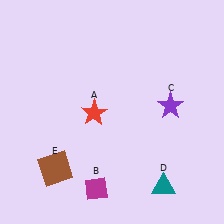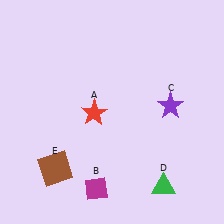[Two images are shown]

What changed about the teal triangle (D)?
In Image 1, D is teal. In Image 2, it changed to green.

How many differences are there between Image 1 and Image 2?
There is 1 difference between the two images.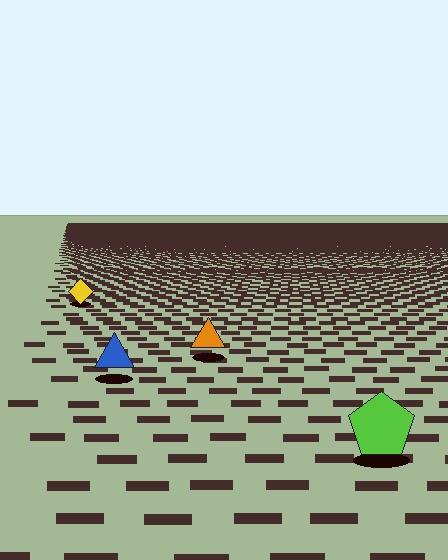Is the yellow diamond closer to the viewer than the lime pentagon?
No. The lime pentagon is closer — you can tell from the texture gradient: the ground texture is coarser near it.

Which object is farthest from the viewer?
The yellow diamond is farthest from the viewer. It appears smaller and the ground texture around it is denser.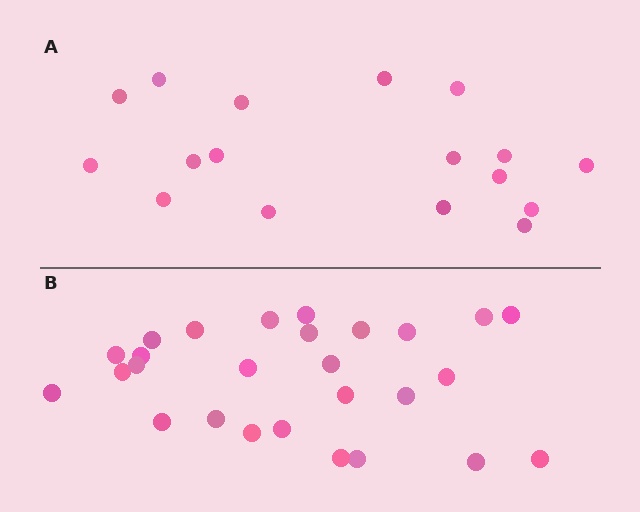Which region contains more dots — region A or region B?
Region B (the bottom region) has more dots.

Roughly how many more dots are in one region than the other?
Region B has roughly 10 or so more dots than region A.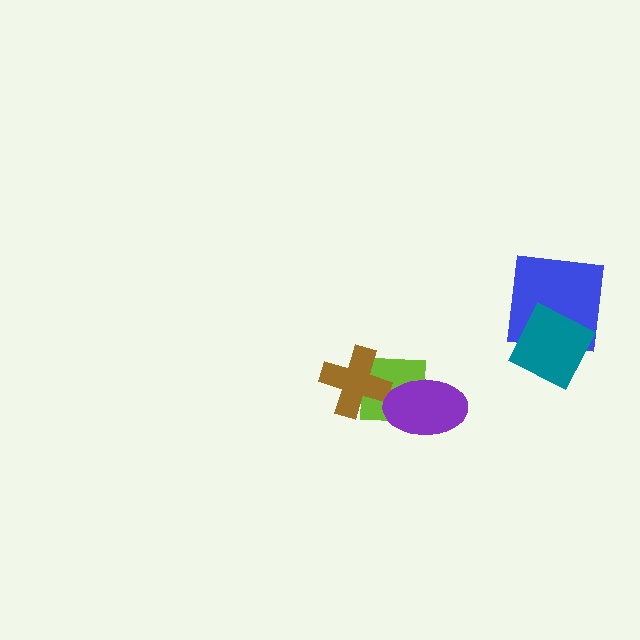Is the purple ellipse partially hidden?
No, no other shape covers it.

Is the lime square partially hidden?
Yes, it is partially covered by another shape.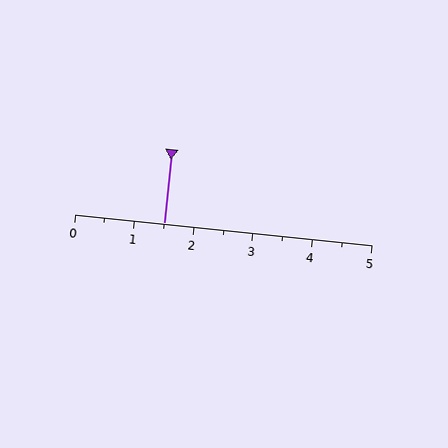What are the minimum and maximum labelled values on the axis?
The axis runs from 0 to 5.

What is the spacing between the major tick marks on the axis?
The major ticks are spaced 1 apart.